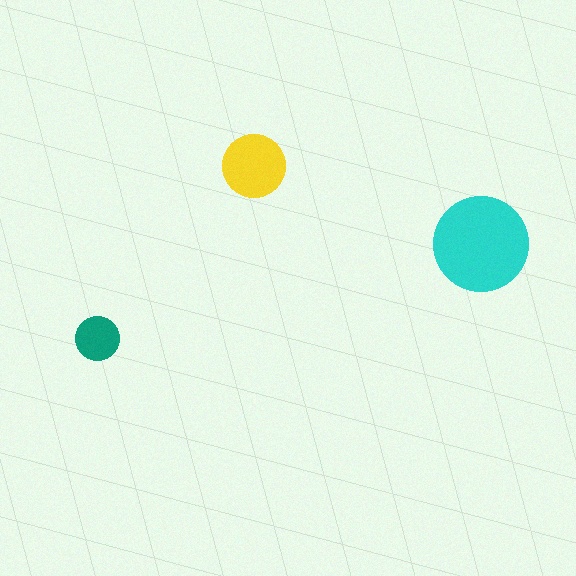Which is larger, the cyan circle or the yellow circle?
The cyan one.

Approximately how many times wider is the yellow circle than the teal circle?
About 1.5 times wider.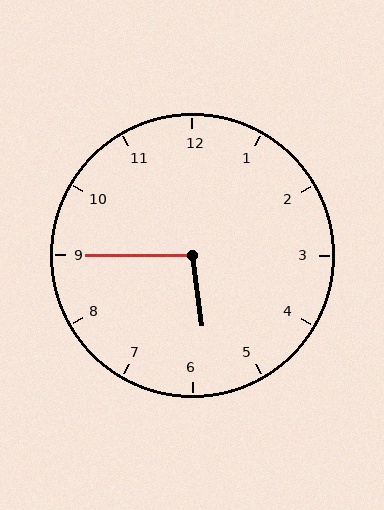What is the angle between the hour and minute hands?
Approximately 98 degrees.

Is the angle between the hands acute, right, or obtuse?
It is obtuse.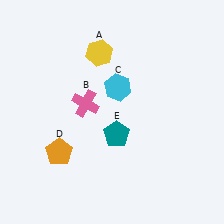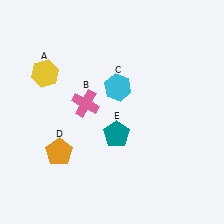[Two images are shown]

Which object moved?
The yellow hexagon (A) moved left.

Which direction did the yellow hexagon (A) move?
The yellow hexagon (A) moved left.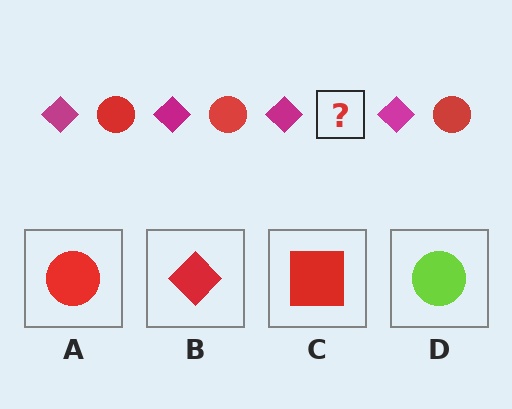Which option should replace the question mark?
Option A.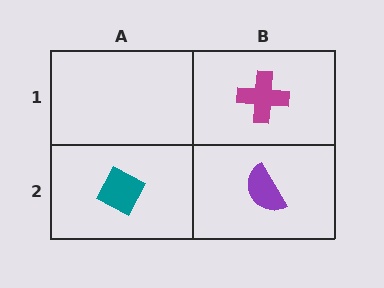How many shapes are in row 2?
2 shapes.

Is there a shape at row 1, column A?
No, that cell is empty.